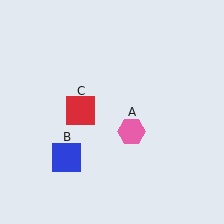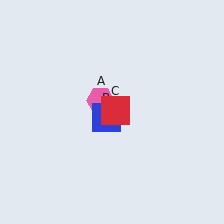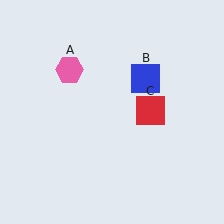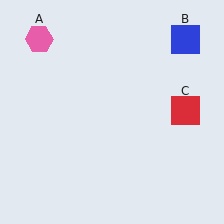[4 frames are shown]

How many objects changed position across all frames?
3 objects changed position: pink hexagon (object A), blue square (object B), red square (object C).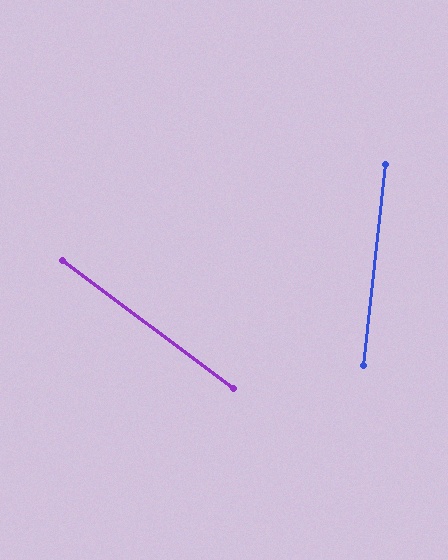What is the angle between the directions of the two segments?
Approximately 59 degrees.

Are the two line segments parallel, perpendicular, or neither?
Neither parallel nor perpendicular — they differ by about 59°.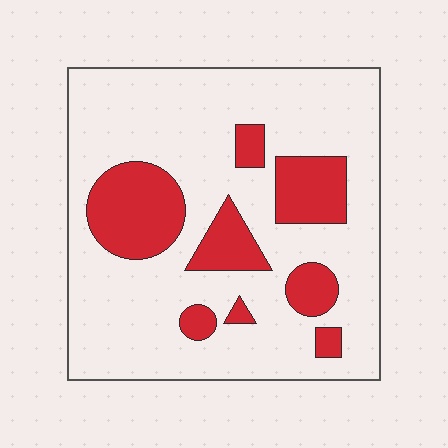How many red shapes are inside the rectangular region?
8.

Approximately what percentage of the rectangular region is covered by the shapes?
Approximately 25%.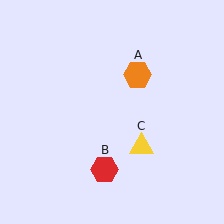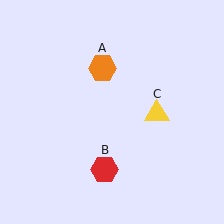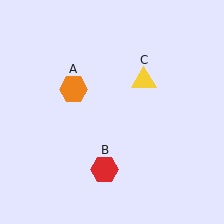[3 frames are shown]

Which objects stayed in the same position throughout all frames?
Red hexagon (object B) remained stationary.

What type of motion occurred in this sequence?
The orange hexagon (object A), yellow triangle (object C) rotated counterclockwise around the center of the scene.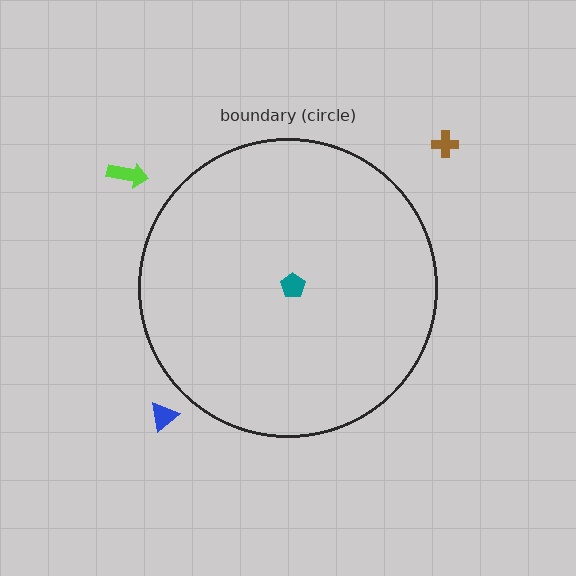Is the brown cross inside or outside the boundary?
Outside.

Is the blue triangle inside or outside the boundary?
Outside.